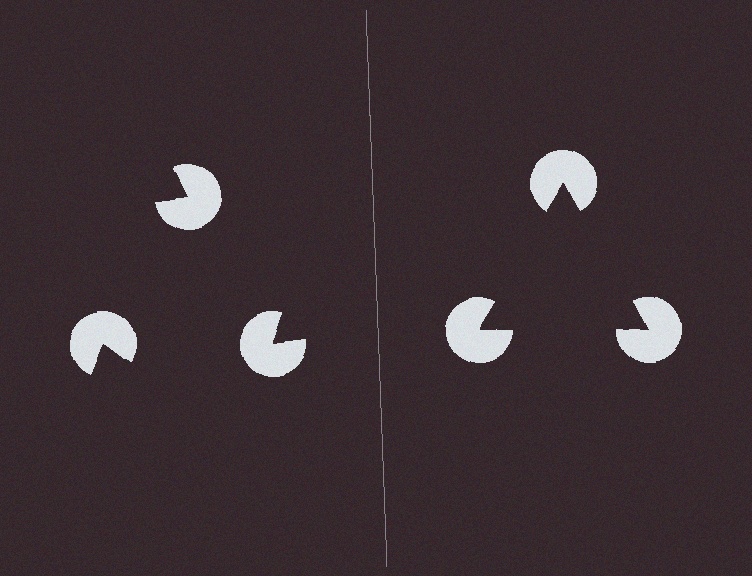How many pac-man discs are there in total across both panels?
6 — 3 on each side.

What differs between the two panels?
The pac-man discs are positioned identically on both sides; only the wedge orientations differ. On the right they align to a triangle; on the left they are misaligned.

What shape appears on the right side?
An illusory triangle.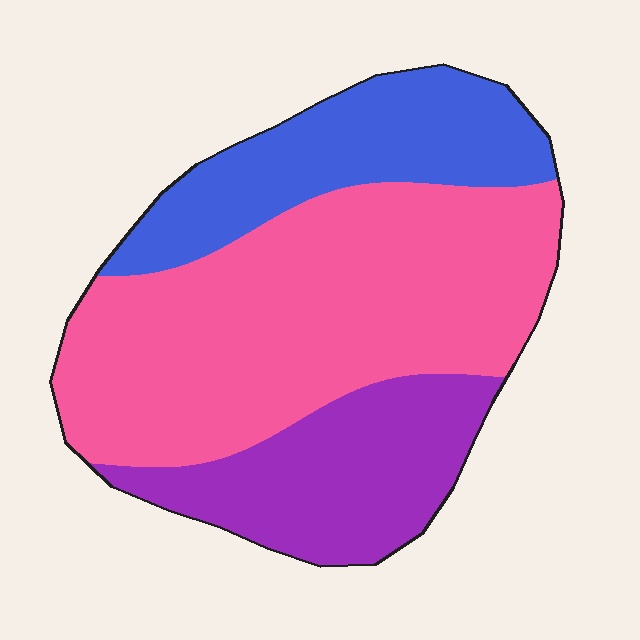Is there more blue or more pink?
Pink.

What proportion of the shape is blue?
Blue covers around 25% of the shape.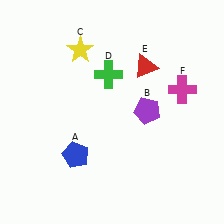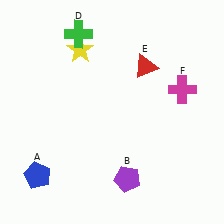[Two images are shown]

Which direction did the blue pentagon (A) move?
The blue pentagon (A) moved left.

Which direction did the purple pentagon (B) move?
The purple pentagon (B) moved down.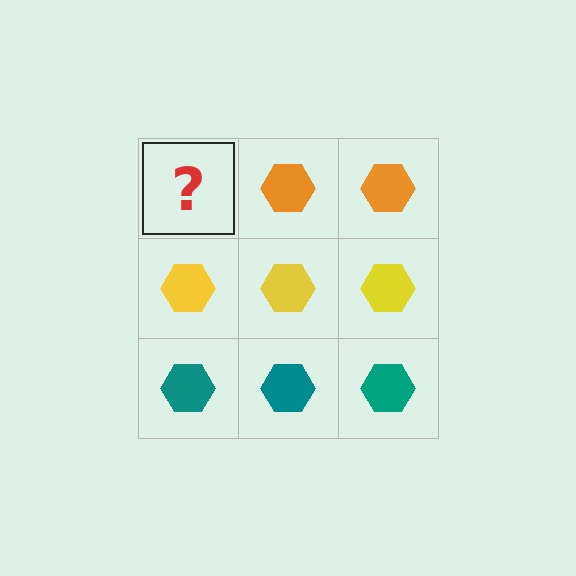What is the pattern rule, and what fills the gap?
The rule is that each row has a consistent color. The gap should be filled with an orange hexagon.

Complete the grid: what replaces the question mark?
The question mark should be replaced with an orange hexagon.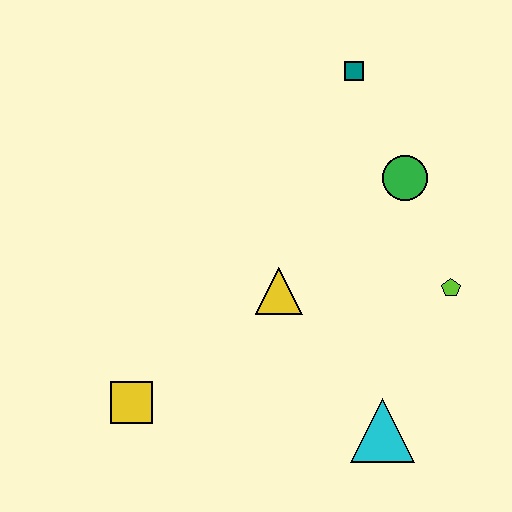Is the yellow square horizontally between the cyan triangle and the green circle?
No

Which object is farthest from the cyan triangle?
The teal square is farthest from the cyan triangle.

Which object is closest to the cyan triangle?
The lime pentagon is closest to the cyan triangle.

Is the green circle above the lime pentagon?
Yes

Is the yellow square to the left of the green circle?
Yes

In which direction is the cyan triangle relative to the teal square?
The cyan triangle is below the teal square.